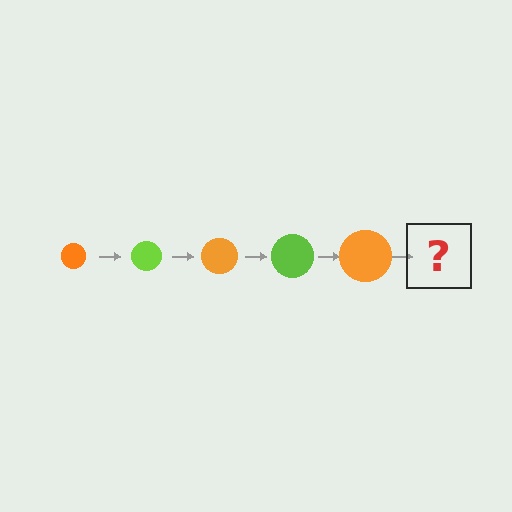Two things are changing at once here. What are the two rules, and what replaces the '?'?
The two rules are that the circle grows larger each step and the color cycles through orange and lime. The '?' should be a lime circle, larger than the previous one.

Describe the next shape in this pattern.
It should be a lime circle, larger than the previous one.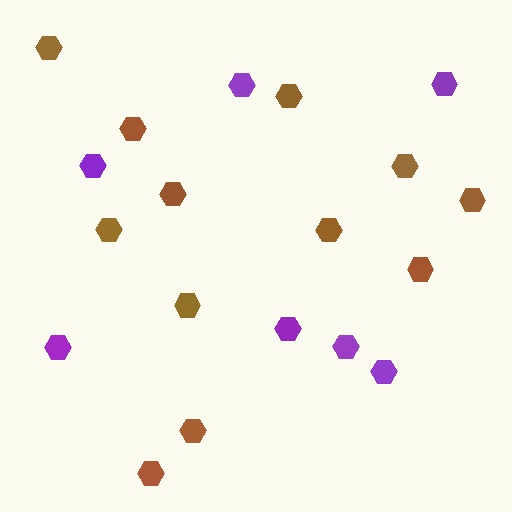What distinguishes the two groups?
There are 2 groups: one group of purple hexagons (7) and one group of brown hexagons (12).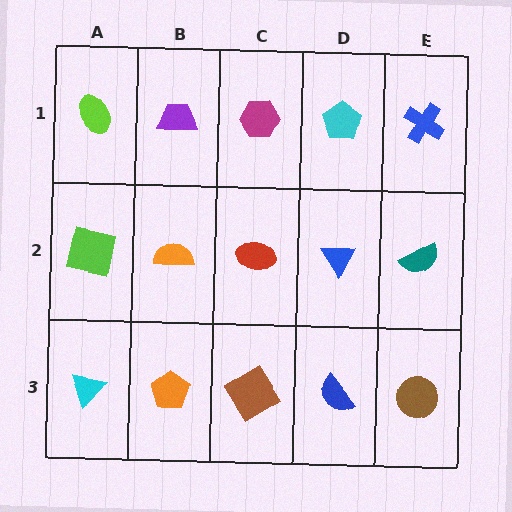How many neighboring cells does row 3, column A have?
2.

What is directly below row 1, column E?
A teal semicircle.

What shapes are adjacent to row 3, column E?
A teal semicircle (row 2, column E), a blue semicircle (row 3, column D).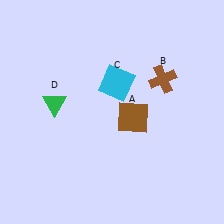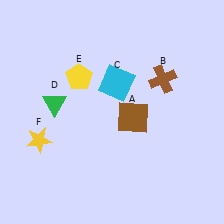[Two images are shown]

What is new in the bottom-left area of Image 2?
A yellow star (F) was added in the bottom-left area of Image 2.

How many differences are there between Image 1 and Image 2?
There are 2 differences between the two images.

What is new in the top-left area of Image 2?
A yellow pentagon (E) was added in the top-left area of Image 2.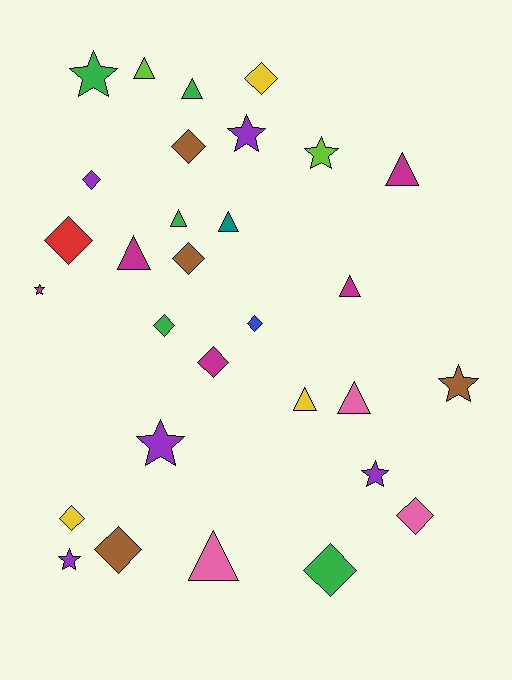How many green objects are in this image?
There are 5 green objects.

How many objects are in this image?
There are 30 objects.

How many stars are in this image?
There are 8 stars.